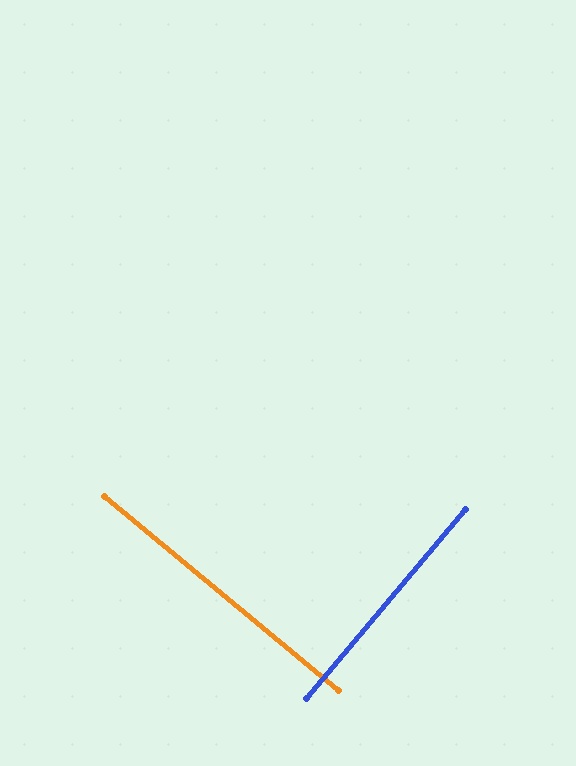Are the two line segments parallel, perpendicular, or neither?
Perpendicular — they meet at approximately 90°.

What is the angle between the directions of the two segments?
Approximately 90 degrees.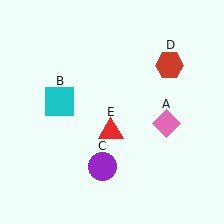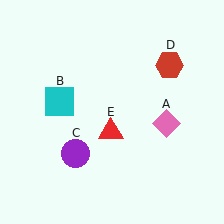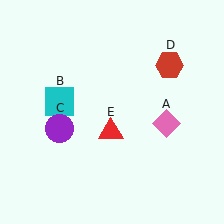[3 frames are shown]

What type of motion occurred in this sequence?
The purple circle (object C) rotated clockwise around the center of the scene.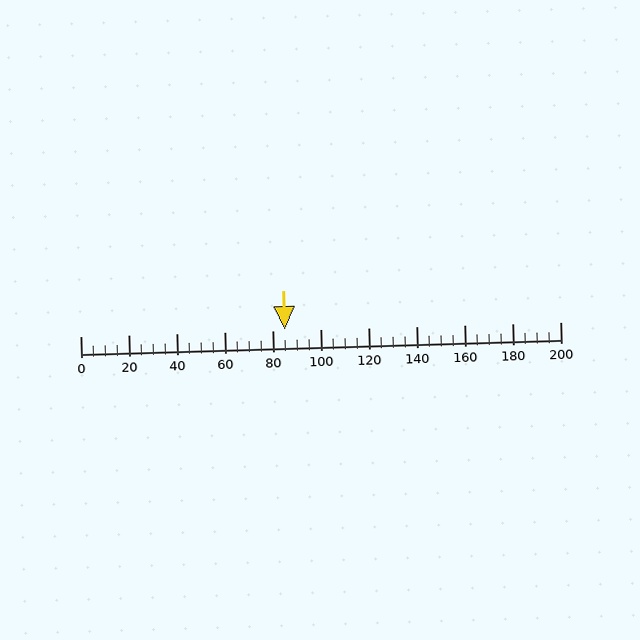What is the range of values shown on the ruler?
The ruler shows values from 0 to 200.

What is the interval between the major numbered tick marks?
The major tick marks are spaced 20 units apart.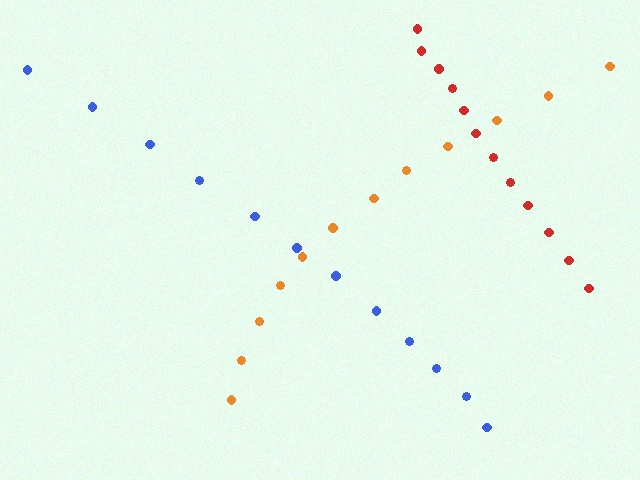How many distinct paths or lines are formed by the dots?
There are 3 distinct paths.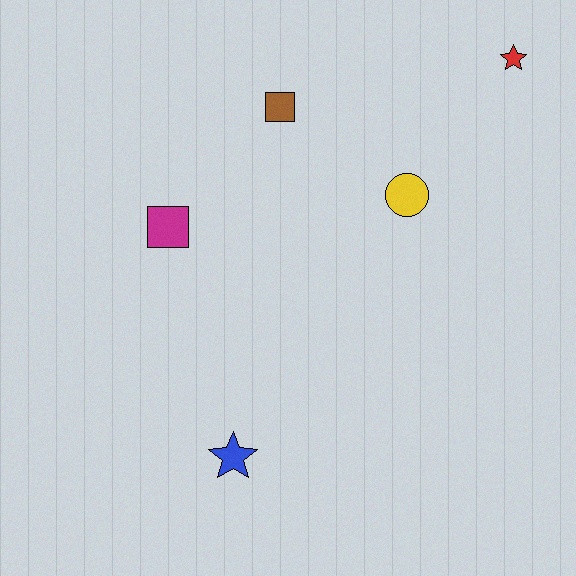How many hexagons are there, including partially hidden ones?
There are no hexagons.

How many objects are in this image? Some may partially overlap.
There are 5 objects.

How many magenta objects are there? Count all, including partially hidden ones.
There is 1 magenta object.